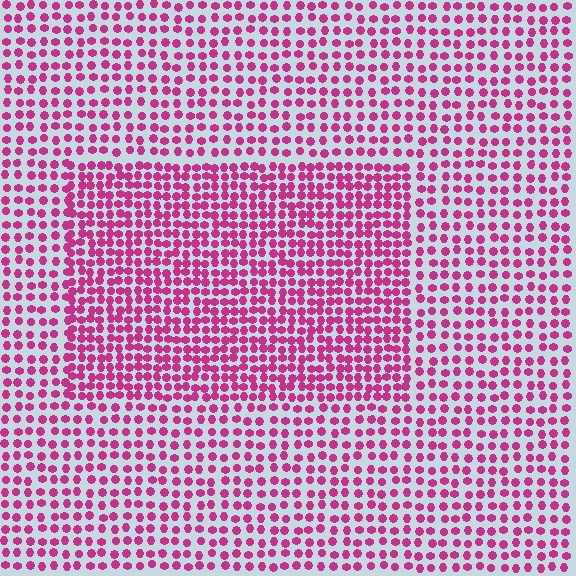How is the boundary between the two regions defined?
The boundary is defined by a change in element density (approximately 1.6x ratio). All elements are the same color, size, and shape.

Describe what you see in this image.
The image contains small magenta elements arranged at two different densities. A rectangle-shaped region is visible where the elements are more densely packed than the surrounding area.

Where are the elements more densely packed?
The elements are more densely packed inside the rectangle boundary.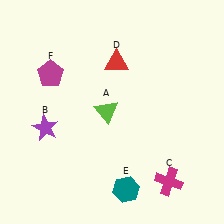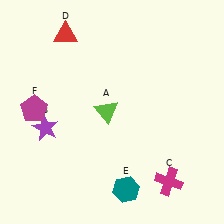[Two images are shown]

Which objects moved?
The objects that moved are: the red triangle (D), the magenta pentagon (F).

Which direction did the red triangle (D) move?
The red triangle (D) moved left.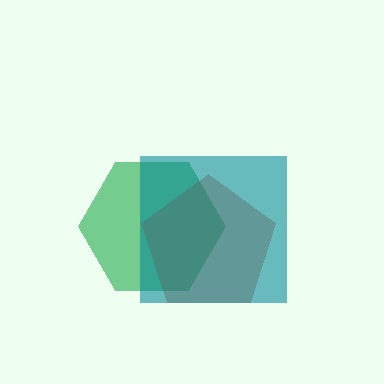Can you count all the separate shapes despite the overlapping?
Yes, there are 3 separate shapes.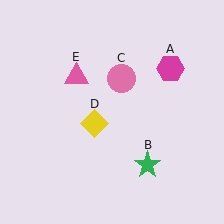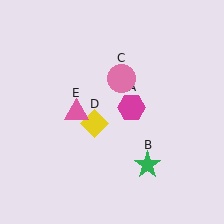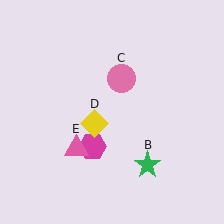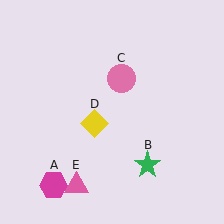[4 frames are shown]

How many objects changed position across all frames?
2 objects changed position: magenta hexagon (object A), pink triangle (object E).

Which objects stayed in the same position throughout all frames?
Green star (object B) and pink circle (object C) and yellow diamond (object D) remained stationary.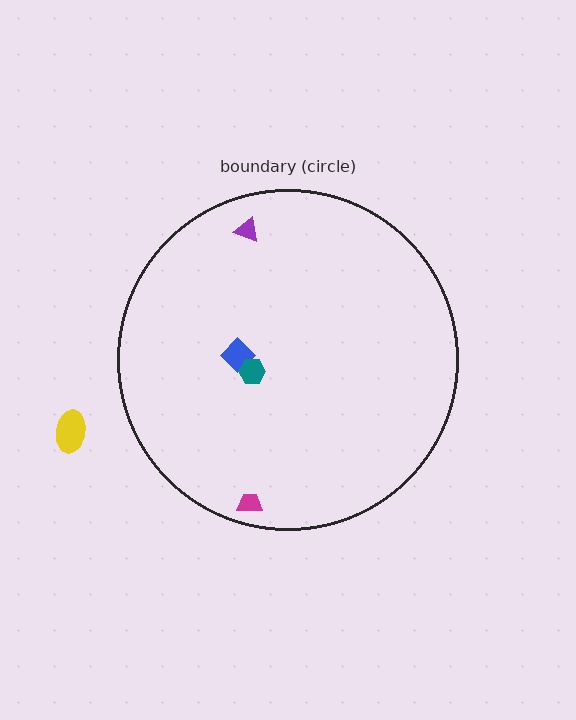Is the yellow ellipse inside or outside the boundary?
Outside.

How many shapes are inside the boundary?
4 inside, 1 outside.